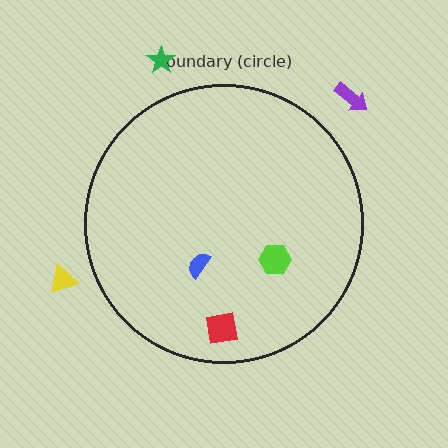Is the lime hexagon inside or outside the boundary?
Inside.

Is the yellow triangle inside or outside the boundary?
Outside.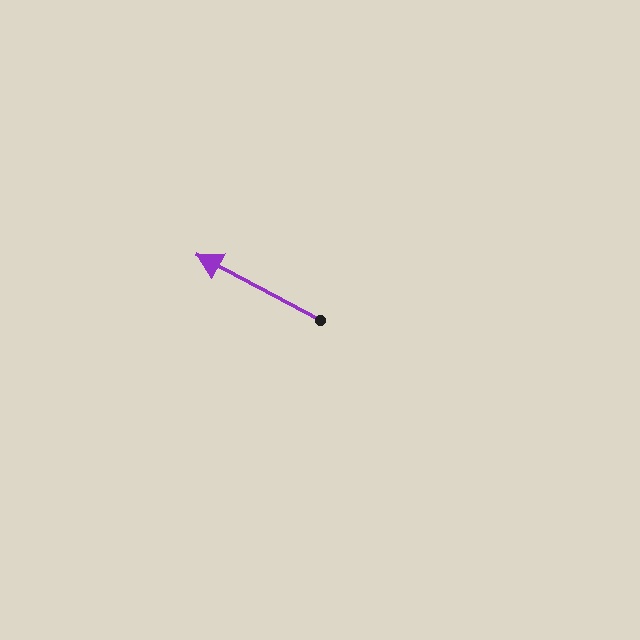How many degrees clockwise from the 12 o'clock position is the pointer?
Approximately 298 degrees.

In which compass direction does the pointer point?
Northwest.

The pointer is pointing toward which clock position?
Roughly 10 o'clock.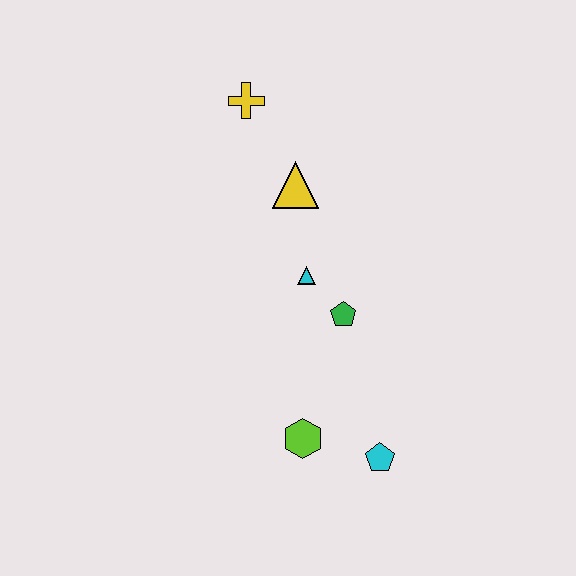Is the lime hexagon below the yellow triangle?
Yes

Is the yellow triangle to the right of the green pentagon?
No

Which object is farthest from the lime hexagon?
The yellow cross is farthest from the lime hexagon.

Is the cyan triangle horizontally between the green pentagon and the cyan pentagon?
No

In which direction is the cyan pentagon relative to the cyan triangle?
The cyan pentagon is below the cyan triangle.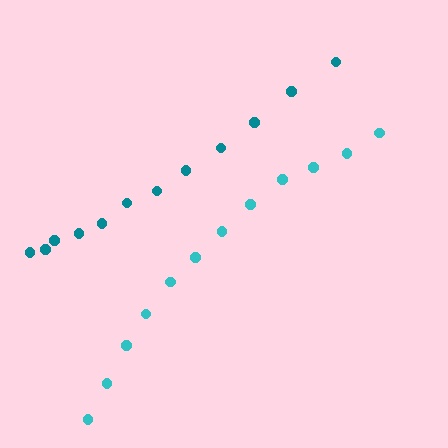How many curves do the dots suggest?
There are 2 distinct paths.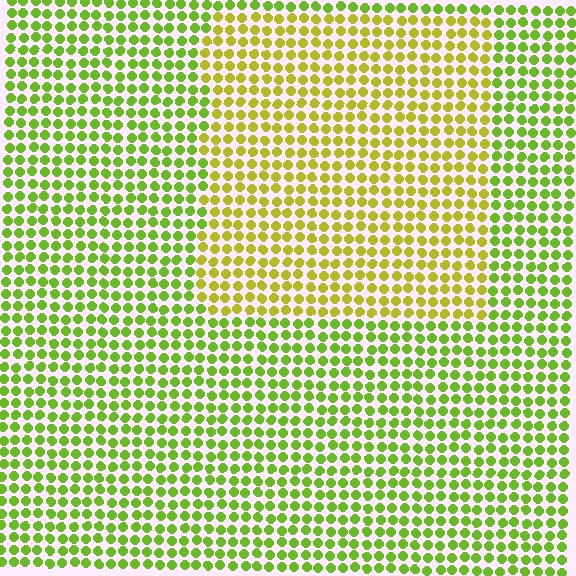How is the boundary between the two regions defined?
The boundary is defined purely by a slight shift in hue (about 30 degrees). Spacing, size, and orientation are identical on both sides.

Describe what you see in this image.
The image is filled with small lime elements in a uniform arrangement. A rectangle-shaped region is visible where the elements are tinted to a slightly different hue, forming a subtle color boundary.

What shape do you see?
I see a rectangle.